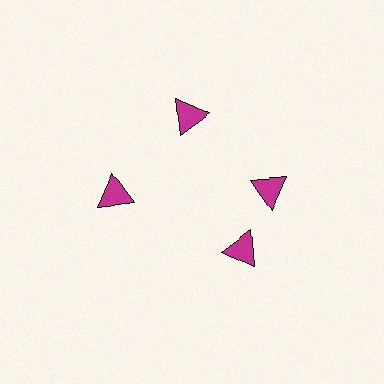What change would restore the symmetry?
The symmetry would be restored by rotating it back into even spacing with its neighbors so that all 4 triangles sit at equal angles and equal distance from the center.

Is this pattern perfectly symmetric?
No. The 4 magenta triangles are arranged in a ring, but one element near the 6 o'clock position is rotated out of alignment along the ring, breaking the 4-fold rotational symmetry.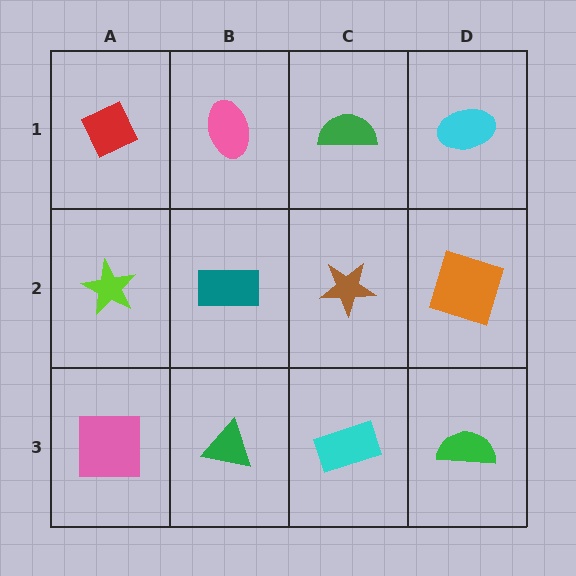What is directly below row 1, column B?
A teal rectangle.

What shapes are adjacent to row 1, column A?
A lime star (row 2, column A), a pink ellipse (row 1, column B).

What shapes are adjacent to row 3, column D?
An orange square (row 2, column D), a cyan rectangle (row 3, column C).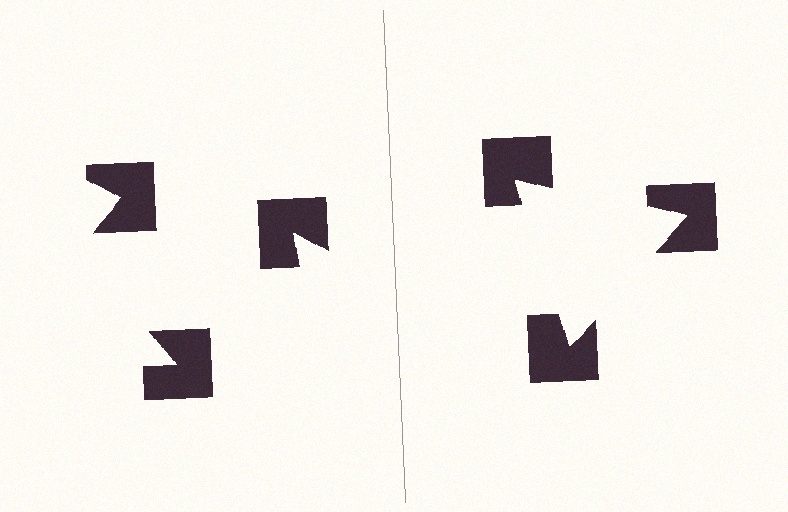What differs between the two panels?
The notched squares are positioned identically on both sides; only the wedge orientations differ. On the right they align to a triangle; on the left they are misaligned.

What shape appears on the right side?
An illusory triangle.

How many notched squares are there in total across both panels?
6 — 3 on each side.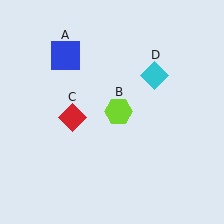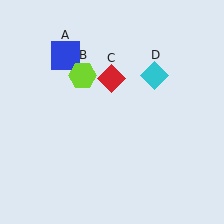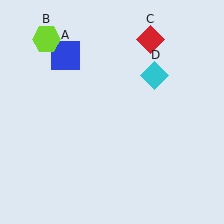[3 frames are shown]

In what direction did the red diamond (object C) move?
The red diamond (object C) moved up and to the right.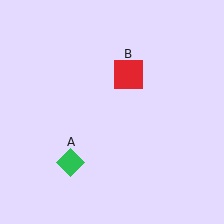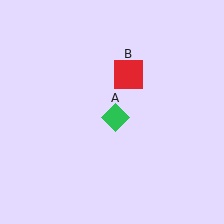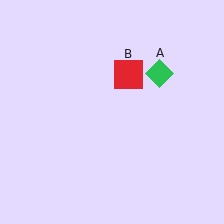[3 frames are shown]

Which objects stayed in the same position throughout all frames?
Red square (object B) remained stationary.